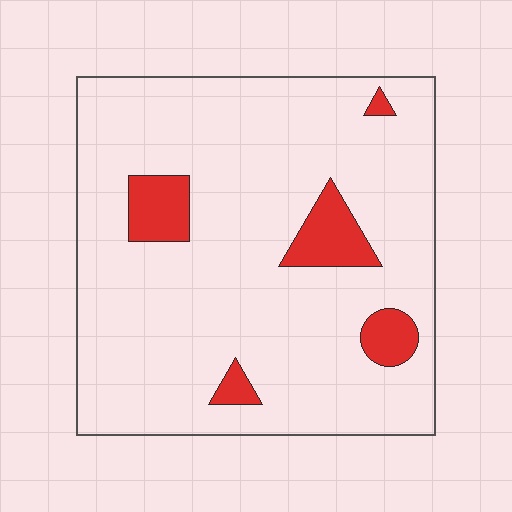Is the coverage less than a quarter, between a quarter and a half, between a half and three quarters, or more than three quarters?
Less than a quarter.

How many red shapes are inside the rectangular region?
5.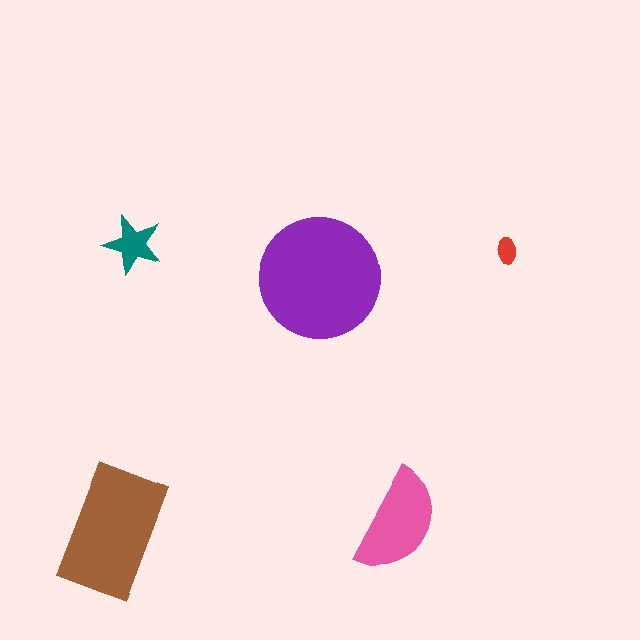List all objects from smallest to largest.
The red ellipse, the teal star, the pink semicircle, the brown rectangle, the purple circle.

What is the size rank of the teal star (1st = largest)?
4th.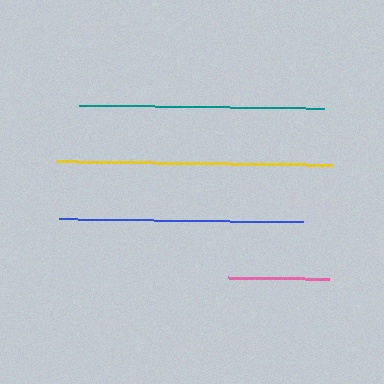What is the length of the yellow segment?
The yellow segment is approximately 276 pixels long.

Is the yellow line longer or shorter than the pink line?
The yellow line is longer than the pink line.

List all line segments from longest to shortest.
From longest to shortest: yellow, teal, blue, pink.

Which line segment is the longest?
The yellow line is the longest at approximately 276 pixels.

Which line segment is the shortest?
The pink line is the shortest at approximately 101 pixels.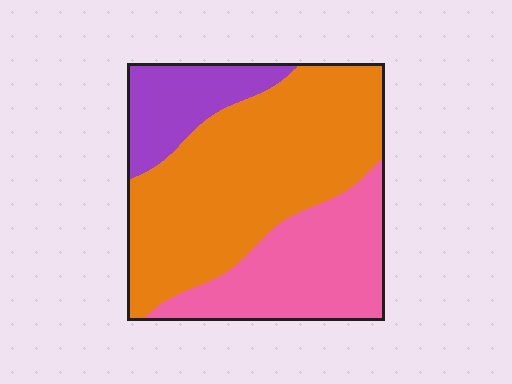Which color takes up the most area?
Orange, at roughly 55%.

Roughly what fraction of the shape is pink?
Pink covers 29% of the shape.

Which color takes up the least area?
Purple, at roughly 15%.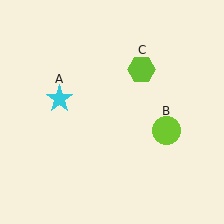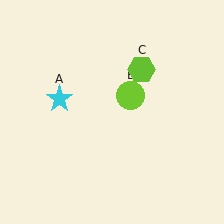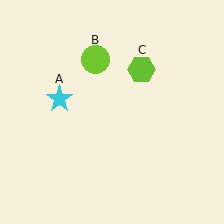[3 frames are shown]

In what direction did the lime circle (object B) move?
The lime circle (object B) moved up and to the left.